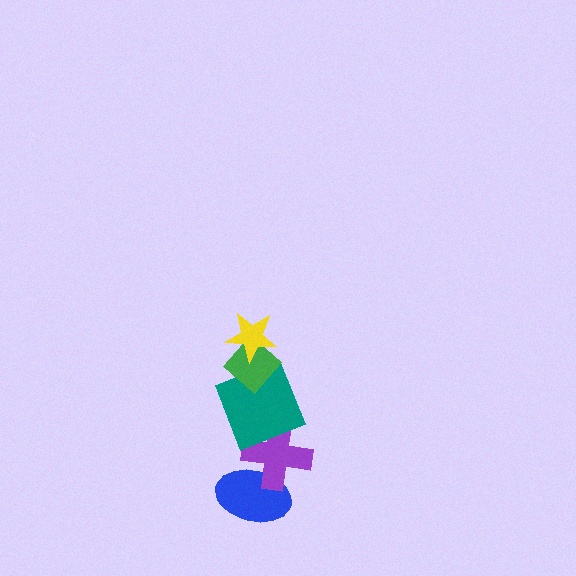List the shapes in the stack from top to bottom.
From top to bottom: the yellow star, the green diamond, the teal square, the purple cross, the blue ellipse.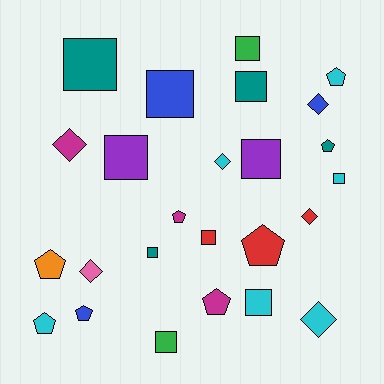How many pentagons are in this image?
There are 8 pentagons.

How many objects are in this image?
There are 25 objects.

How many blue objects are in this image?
There are 3 blue objects.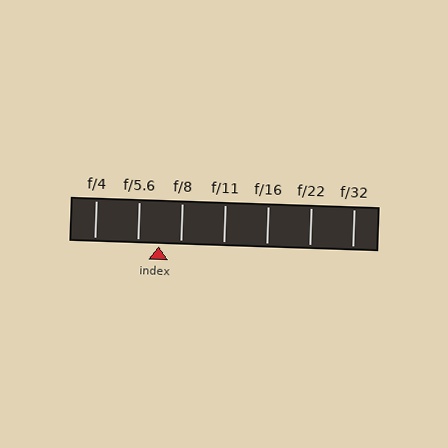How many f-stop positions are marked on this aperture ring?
There are 7 f-stop positions marked.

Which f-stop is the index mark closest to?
The index mark is closest to f/5.6.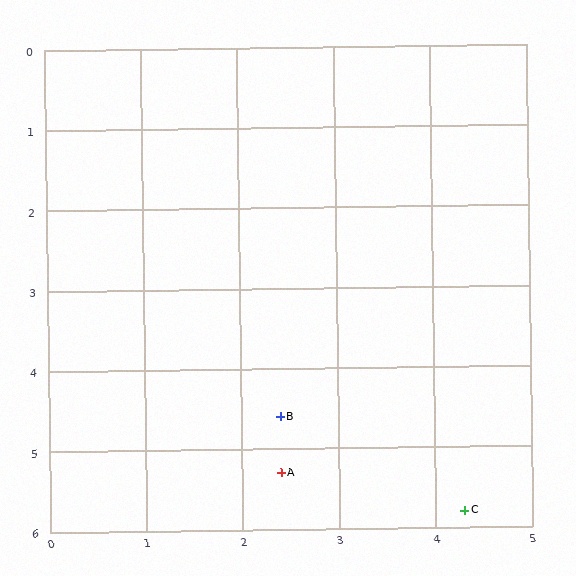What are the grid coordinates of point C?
Point C is at approximately (4.3, 5.8).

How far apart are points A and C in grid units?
Points A and C are about 2.0 grid units apart.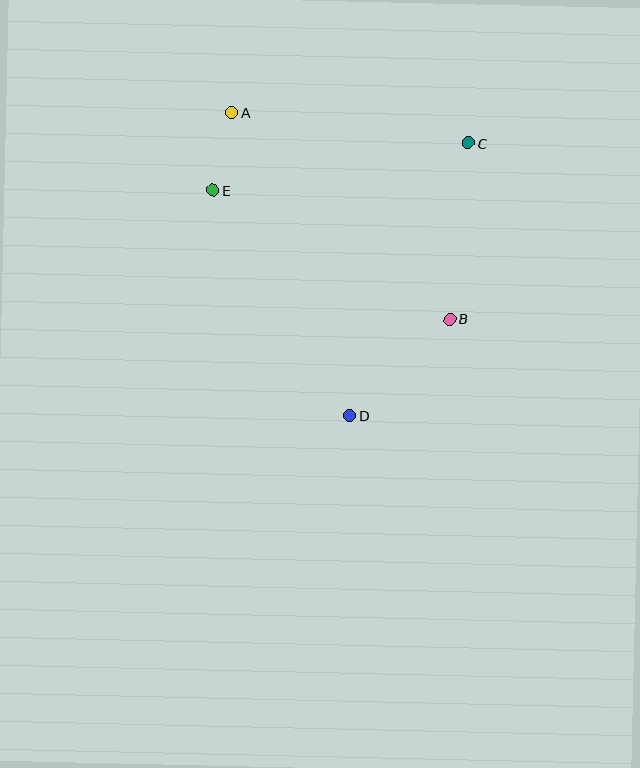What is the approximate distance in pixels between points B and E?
The distance between B and E is approximately 270 pixels.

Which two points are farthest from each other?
Points A and D are farthest from each other.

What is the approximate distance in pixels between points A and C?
The distance between A and C is approximately 238 pixels.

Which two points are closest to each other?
Points A and E are closest to each other.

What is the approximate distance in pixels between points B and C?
The distance between B and C is approximately 177 pixels.